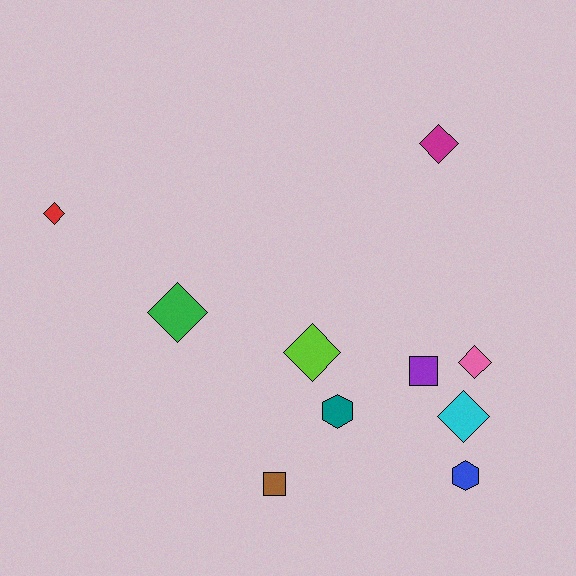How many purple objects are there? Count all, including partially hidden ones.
There is 1 purple object.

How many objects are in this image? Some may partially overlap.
There are 10 objects.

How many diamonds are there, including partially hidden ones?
There are 6 diamonds.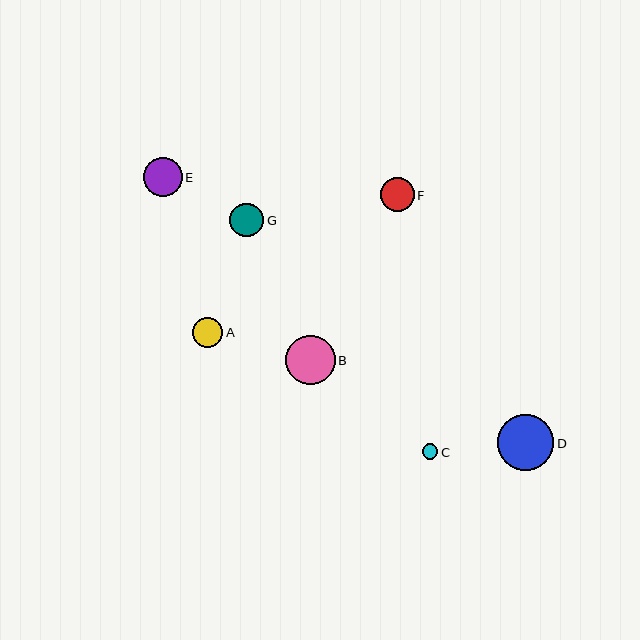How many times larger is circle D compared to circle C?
Circle D is approximately 3.5 times the size of circle C.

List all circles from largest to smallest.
From largest to smallest: D, B, E, F, G, A, C.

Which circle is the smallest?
Circle C is the smallest with a size of approximately 16 pixels.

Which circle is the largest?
Circle D is the largest with a size of approximately 56 pixels.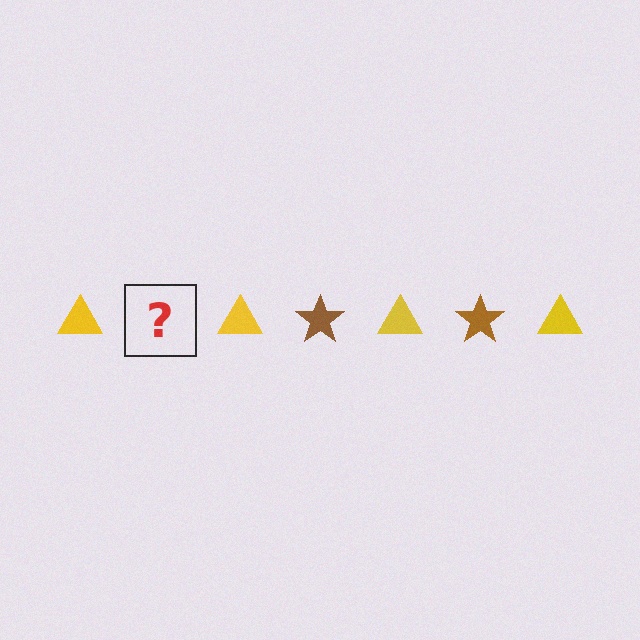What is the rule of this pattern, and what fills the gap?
The rule is that the pattern alternates between yellow triangle and brown star. The gap should be filled with a brown star.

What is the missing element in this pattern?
The missing element is a brown star.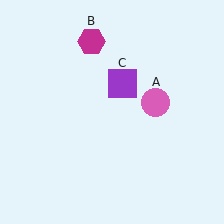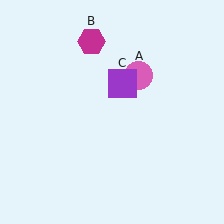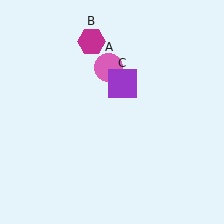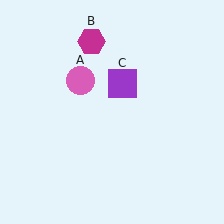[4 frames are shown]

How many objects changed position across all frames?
1 object changed position: pink circle (object A).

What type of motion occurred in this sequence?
The pink circle (object A) rotated counterclockwise around the center of the scene.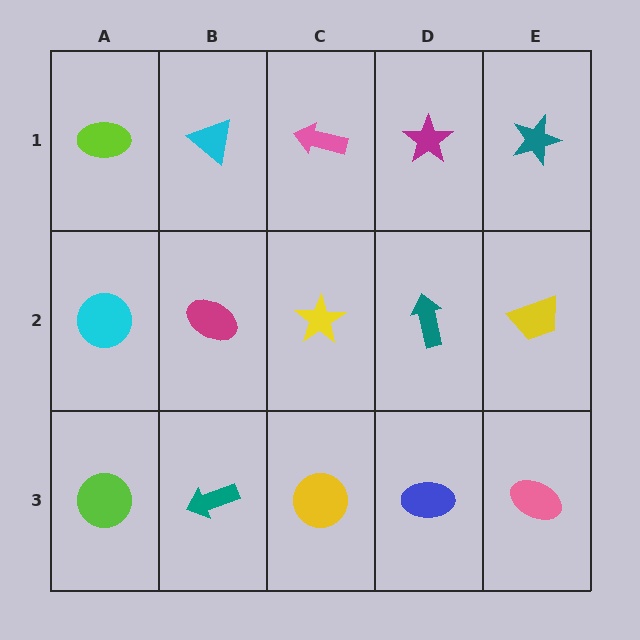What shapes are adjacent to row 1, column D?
A teal arrow (row 2, column D), a pink arrow (row 1, column C), a teal star (row 1, column E).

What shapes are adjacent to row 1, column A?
A cyan circle (row 2, column A), a cyan triangle (row 1, column B).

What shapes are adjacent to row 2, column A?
A lime ellipse (row 1, column A), a lime circle (row 3, column A), a magenta ellipse (row 2, column B).